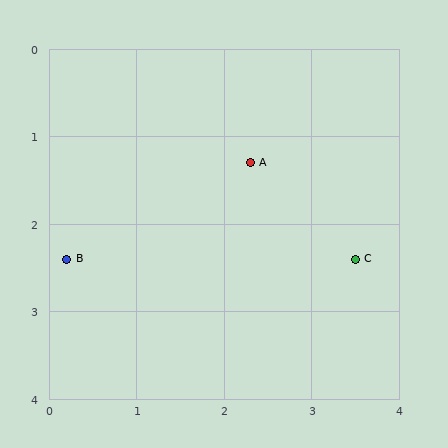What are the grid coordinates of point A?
Point A is at approximately (2.3, 1.3).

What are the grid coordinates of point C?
Point C is at approximately (3.5, 2.4).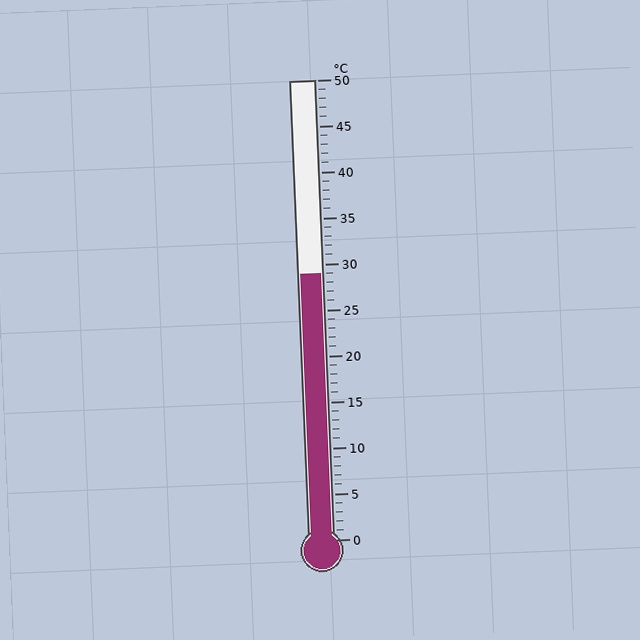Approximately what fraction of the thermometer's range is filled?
The thermometer is filled to approximately 60% of its range.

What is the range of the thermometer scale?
The thermometer scale ranges from 0°C to 50°C.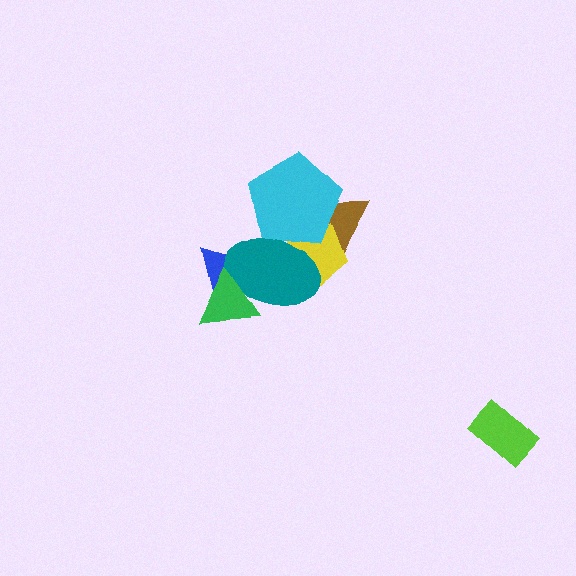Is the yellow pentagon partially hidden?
Yes, it is partially covered by another shape.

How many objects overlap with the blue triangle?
2 objects overlap with the blue triangle.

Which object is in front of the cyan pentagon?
The teal ellipse is in front of the cyan pentagon.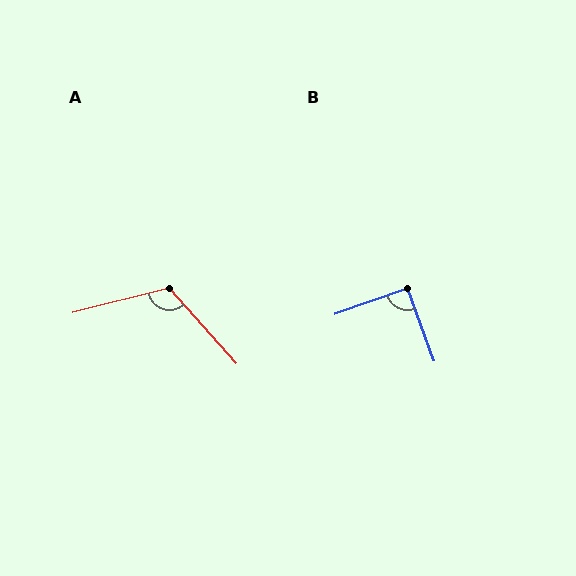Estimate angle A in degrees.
Approximately 118 degrees.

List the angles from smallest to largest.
B (90°), A (118°).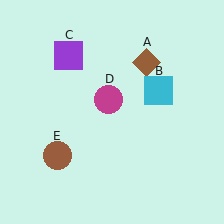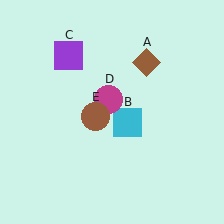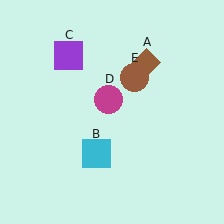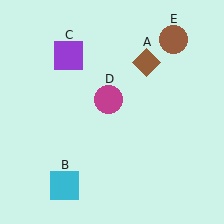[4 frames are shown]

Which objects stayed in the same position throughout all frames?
Brown diamond (object A) and purple square (object C) and magenta circle (object D) remained stationary.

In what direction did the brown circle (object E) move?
The brown circle (object E) moved up and to the right.